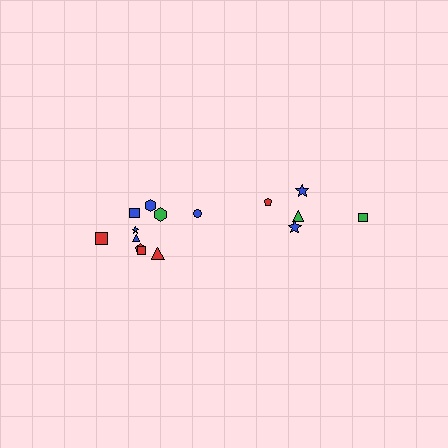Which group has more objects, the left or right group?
The left group.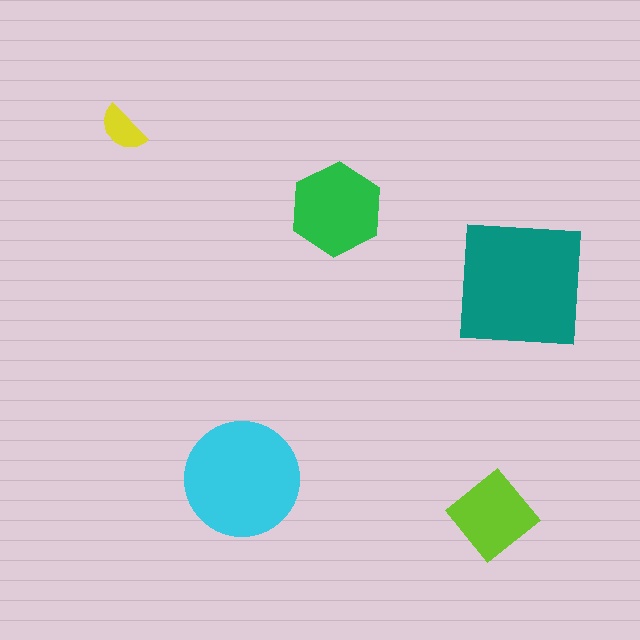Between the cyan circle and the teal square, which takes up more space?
The teal square.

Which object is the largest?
The teal square.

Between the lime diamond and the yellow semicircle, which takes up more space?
The lime diamond.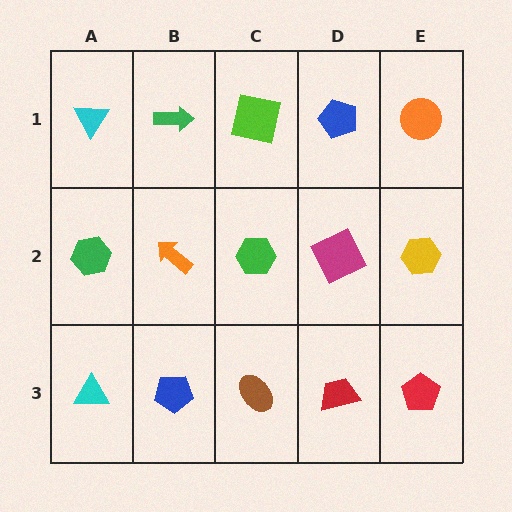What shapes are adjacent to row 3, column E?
A yellow hexagon (row 2, column E), a red trapezoid (row 3, column D).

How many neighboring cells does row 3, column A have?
2.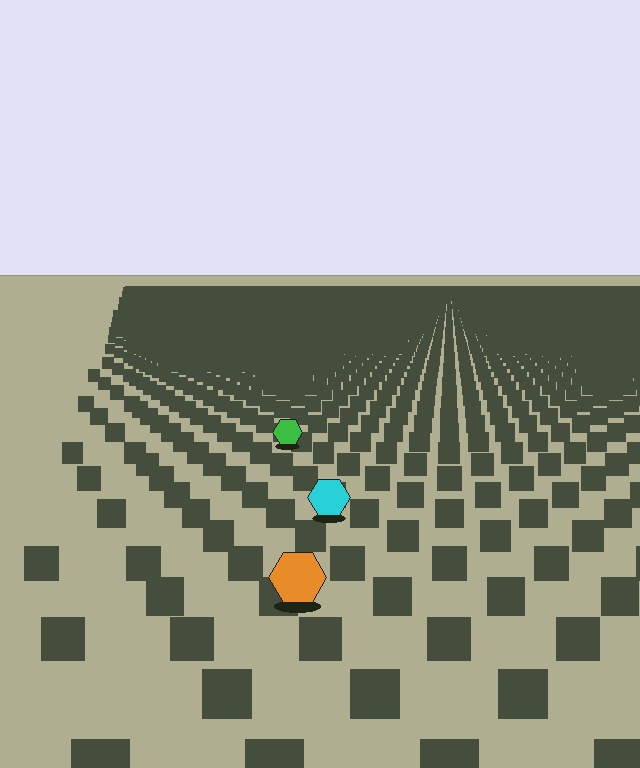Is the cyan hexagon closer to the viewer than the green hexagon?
Yes. The cyan hexagon is closer — you can tell from the texture gradient: the ground texture is coarser near it.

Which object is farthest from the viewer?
The green hexagon is farthest from the viewer. It appears smaller and the ground texture around it is denser.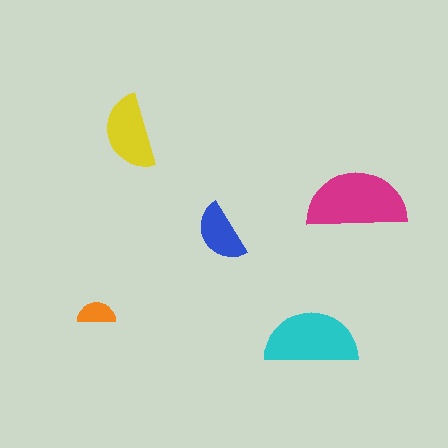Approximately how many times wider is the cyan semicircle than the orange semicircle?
About 2.5 times wider.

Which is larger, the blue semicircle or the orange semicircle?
The blue one.